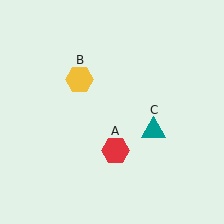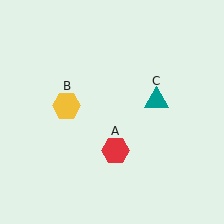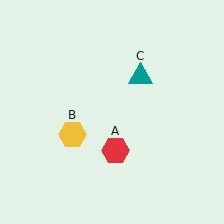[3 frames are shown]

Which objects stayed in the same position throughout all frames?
Red hexagon (object A) remained stationary.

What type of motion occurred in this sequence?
The yellow hexagon (object B), teal triangle (object C) rotated counterclockwise around the center of the scene.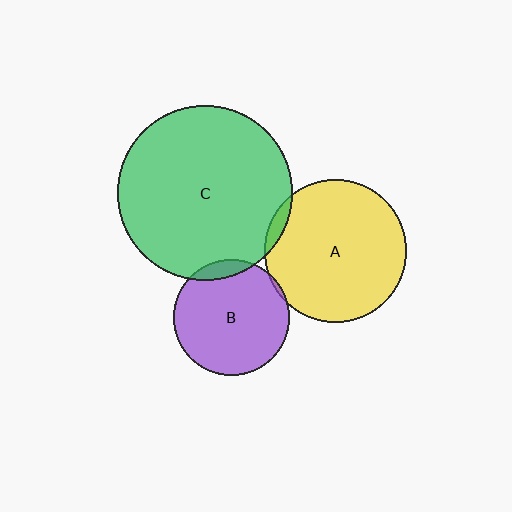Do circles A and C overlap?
Yes.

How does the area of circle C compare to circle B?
Approximately 2.3 times.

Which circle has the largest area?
Circle C (green).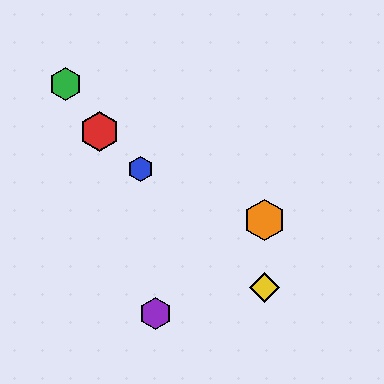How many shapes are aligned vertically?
2 shapes (the yellow diamond, the orange hexagon) are aligned vertically.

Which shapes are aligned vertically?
The yellow diamond, the orange hexagon are aligned vertically.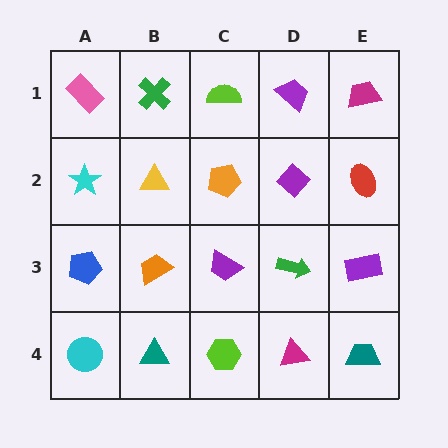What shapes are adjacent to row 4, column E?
A purple rectangle (row 3, column E), a magenta triangle (row 4, column D).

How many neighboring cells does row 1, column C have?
3.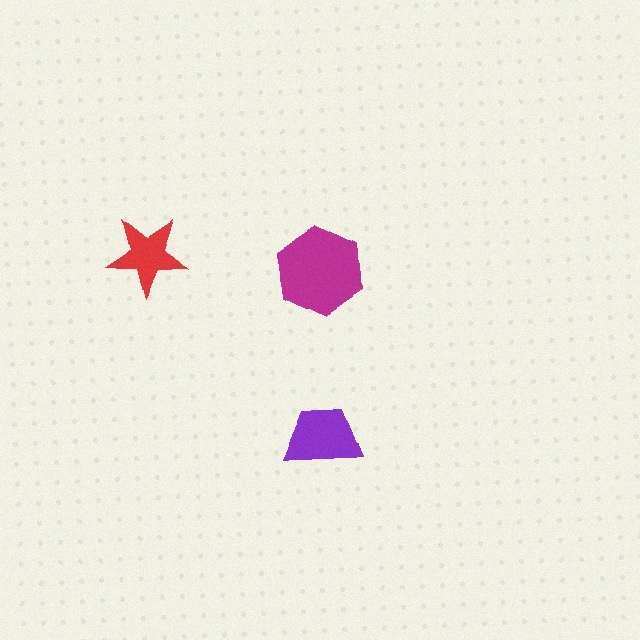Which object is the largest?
The magenta hexagon.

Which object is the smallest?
The red star.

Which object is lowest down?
The purple trapezoid is bottommost.